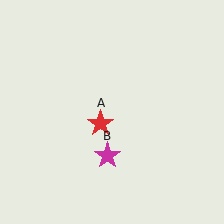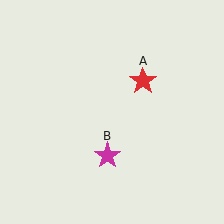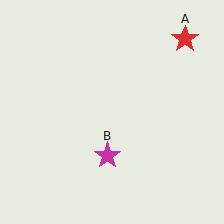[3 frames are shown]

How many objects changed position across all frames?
1 object changed position: red star (object A).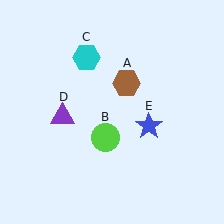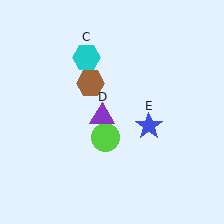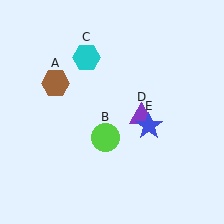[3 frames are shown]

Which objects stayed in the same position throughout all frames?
Lime circle (object B) and cyan hexagon (object C) and blue star (object E) remained stationary.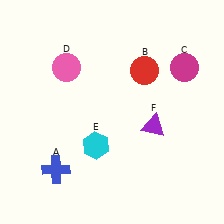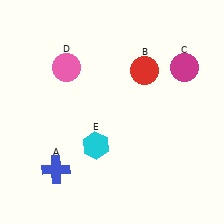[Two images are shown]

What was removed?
The purple triangle (F) was removed in Image 2.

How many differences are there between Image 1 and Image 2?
There is 1 difference between the two images.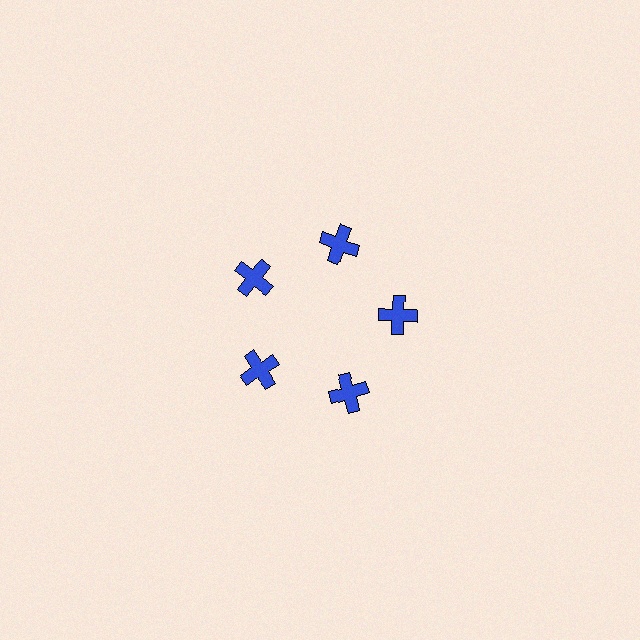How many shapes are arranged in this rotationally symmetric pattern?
There are 5 shapes, arranged in 5 groups of 1.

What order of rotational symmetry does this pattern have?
This pattern has 5-fold rotational symmetry.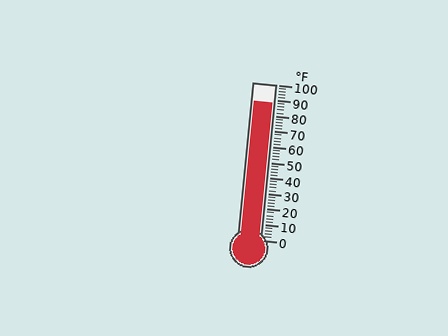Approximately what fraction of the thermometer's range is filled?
The thermometer is filled to approximately 90% of its range.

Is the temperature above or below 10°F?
The temperature is above 10°F.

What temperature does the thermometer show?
The thermometer shows approximately 88°F.